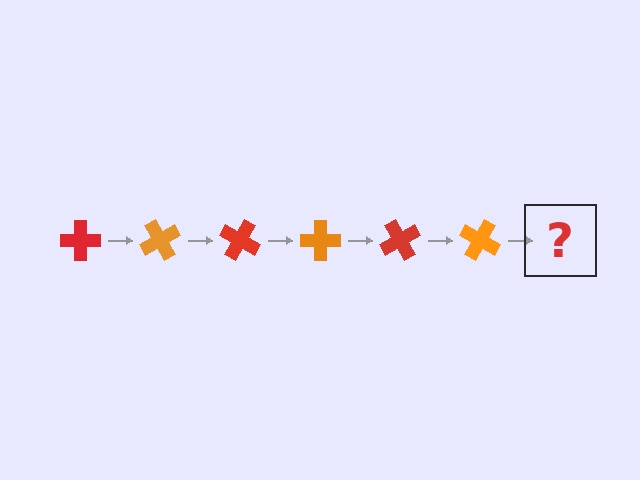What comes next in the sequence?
The next element should be a red cross, rotated 360 degrees from the start.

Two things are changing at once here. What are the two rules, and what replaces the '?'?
The two rules are that it rotates 60 degrees each step and the color cycles through red and orange. The '?' should be a red cross, rotated 360 degrees from the start.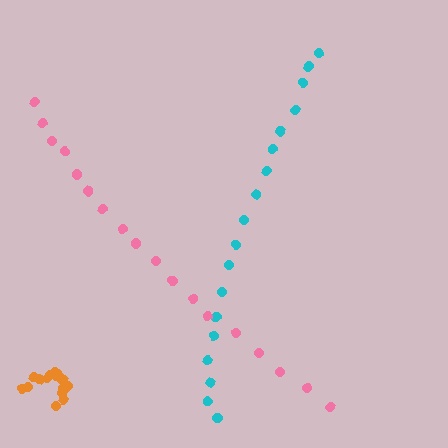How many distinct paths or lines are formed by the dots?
There are 3 distinct paths.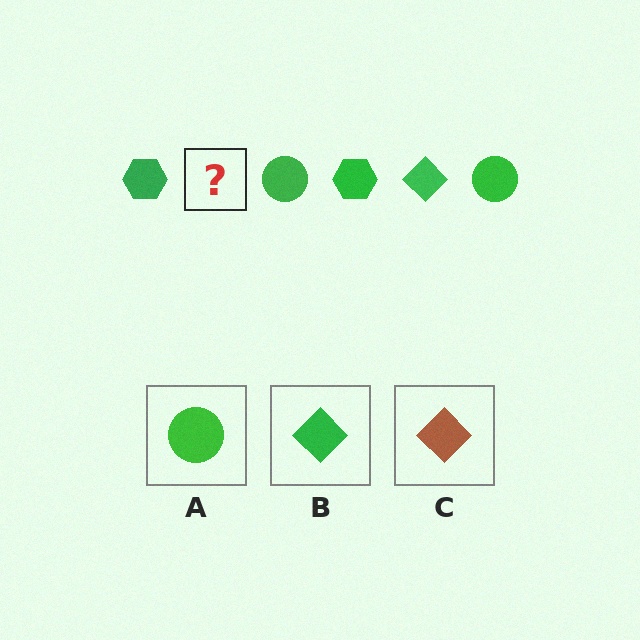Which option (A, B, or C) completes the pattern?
B.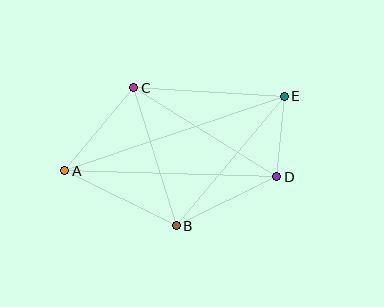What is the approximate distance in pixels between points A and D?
The distance between A and D is approximately 212 pixels.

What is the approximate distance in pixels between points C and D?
The distance between C and D is approximately 168 pixels.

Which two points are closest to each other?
Points D and E are closest to each other.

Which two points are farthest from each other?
Points A and E are farthest from each other.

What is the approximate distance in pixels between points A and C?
The distance between A and C is approximately 108 pixels.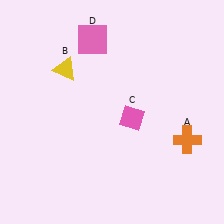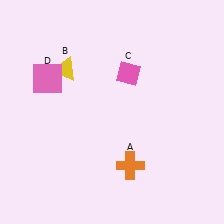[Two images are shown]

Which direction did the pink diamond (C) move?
The pink diamond (C) moved up.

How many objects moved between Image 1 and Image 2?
3 objects moved between the two images.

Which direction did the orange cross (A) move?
The orange cross (A) moved left.